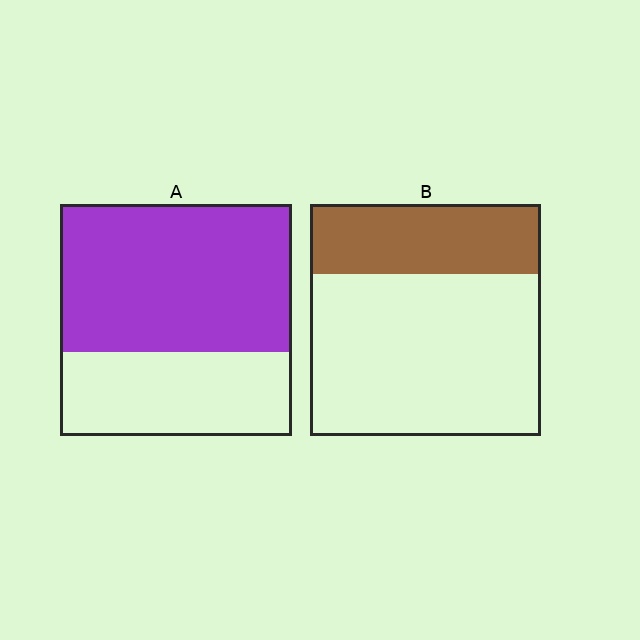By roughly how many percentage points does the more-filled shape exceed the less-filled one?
By roughly 35 percentage points (A over B).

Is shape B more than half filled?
No.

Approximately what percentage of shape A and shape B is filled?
A is approximately 65% and B is approximately 30%.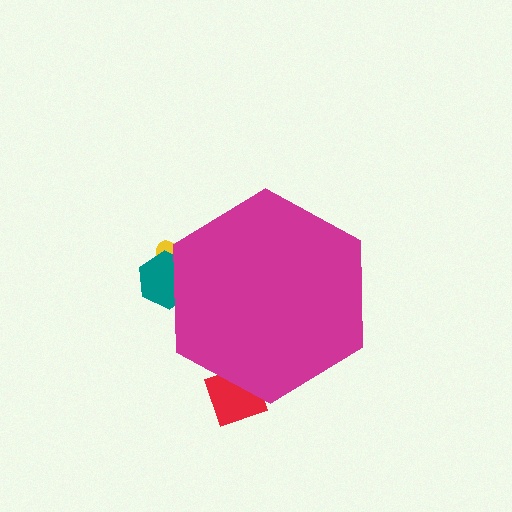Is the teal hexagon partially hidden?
Yes, the teal hexagon is partially hidden behind the magenta hexagon.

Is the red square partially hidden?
Yes, the red square is partially hidden behind the magenta hexagon.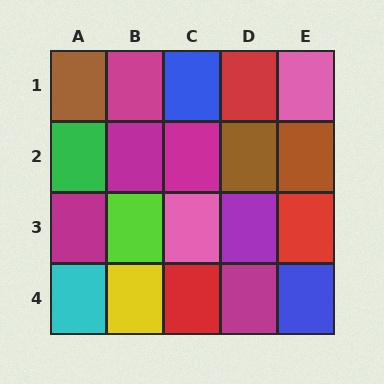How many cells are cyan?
1 cell is cyan.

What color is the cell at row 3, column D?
Purple.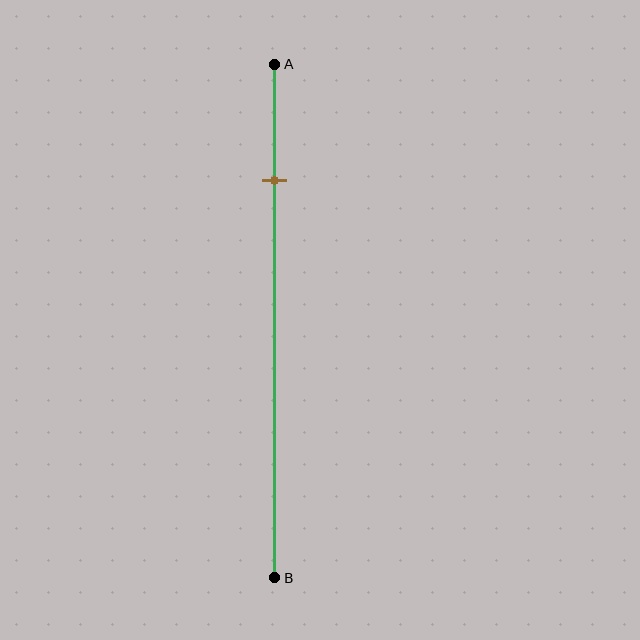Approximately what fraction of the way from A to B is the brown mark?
The brown mark is approximately 25% of the way from A to B.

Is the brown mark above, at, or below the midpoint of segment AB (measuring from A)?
The brown mark is above the midpoint of segment AB.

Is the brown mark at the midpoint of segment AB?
No, the mark is at about 25% from A, not at the 50% midpoint.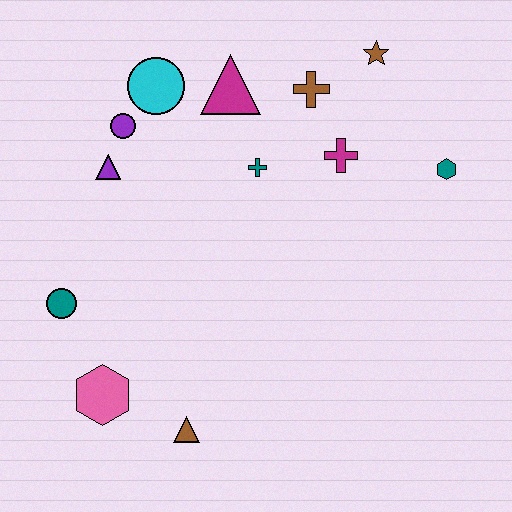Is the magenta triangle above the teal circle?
Yes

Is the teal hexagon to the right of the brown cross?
Yes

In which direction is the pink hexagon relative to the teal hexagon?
The pink hexagon is to the left of the teal hexagon.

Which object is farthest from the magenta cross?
The pink hexagon is farthest from the magenta cross.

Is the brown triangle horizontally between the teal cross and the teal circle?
Yes